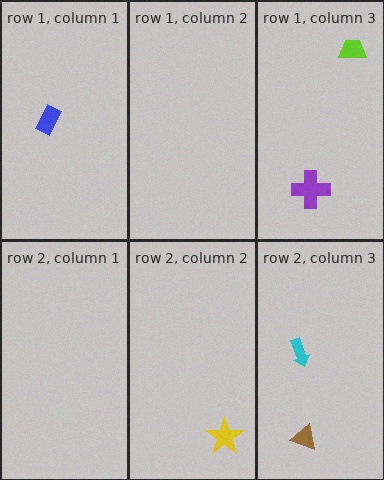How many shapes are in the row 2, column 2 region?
1.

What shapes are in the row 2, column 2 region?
The yellow star.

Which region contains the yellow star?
The row 2, column 2 region.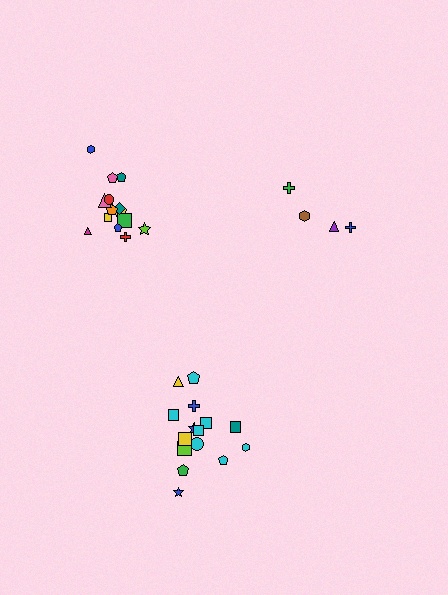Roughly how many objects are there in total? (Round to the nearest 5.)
Roughly 35 objects in total.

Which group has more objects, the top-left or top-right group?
The top-left group.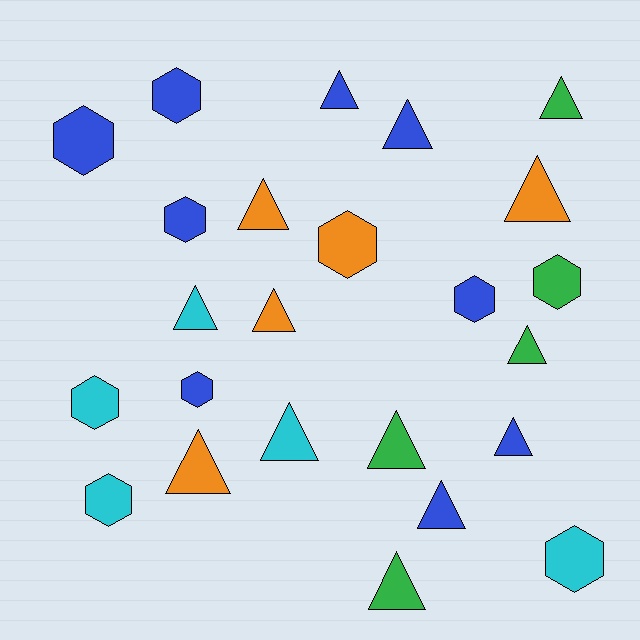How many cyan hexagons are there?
There are 3 cyan hexagons.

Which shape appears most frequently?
Triangle, with 14 objects.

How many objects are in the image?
There are 24 objects.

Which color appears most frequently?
Blue, with 9 objects.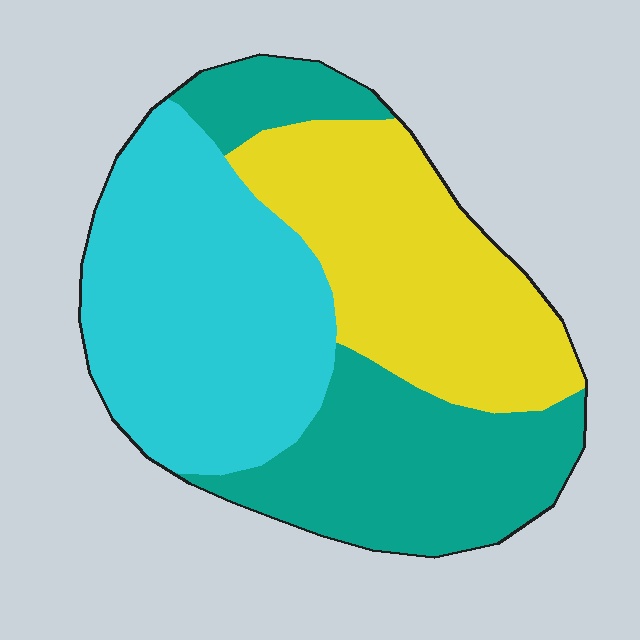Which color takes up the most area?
Cyan, at roughly 40%.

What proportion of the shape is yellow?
Yellow takes up about one third (1/3) of the shape.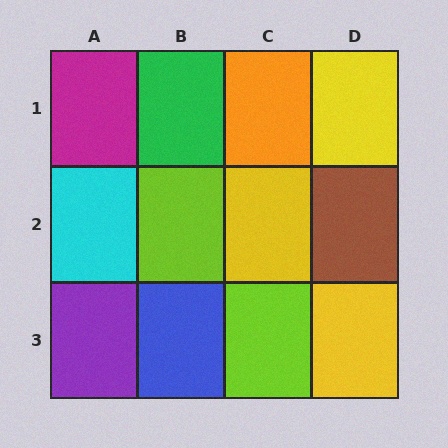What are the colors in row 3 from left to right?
Purple, blue, lime, yellow.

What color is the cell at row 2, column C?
Yellow.